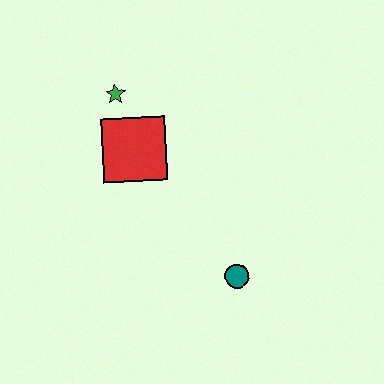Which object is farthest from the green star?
The teal circle is farthest from the green star.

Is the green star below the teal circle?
No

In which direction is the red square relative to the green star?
The red square is below the green star.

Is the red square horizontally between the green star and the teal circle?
Yes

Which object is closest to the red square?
The green star is closest to the red square.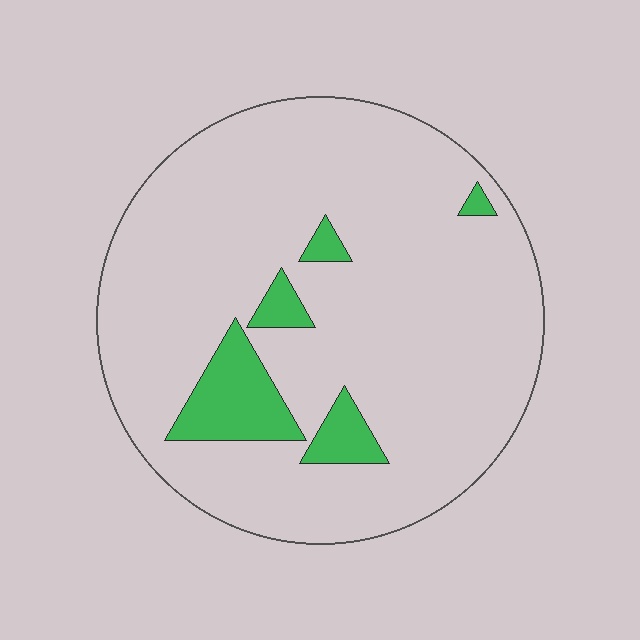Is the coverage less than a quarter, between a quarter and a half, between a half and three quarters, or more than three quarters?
Less than a quarter.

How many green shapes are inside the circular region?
5.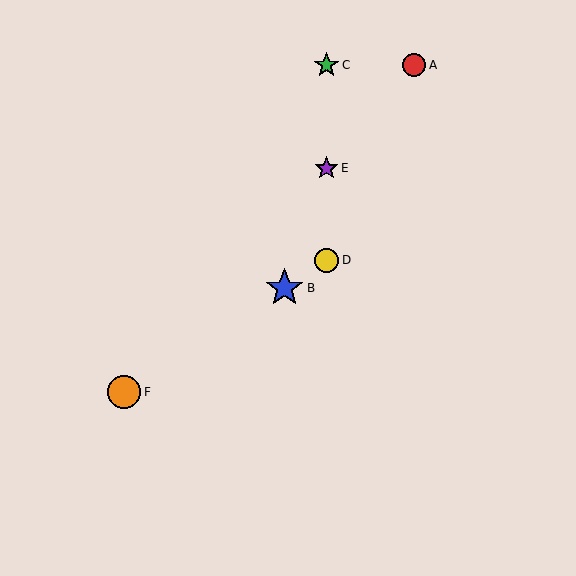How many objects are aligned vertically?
3 objects (C, D, E) are aligned vertically.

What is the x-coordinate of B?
Object B is at x≈285.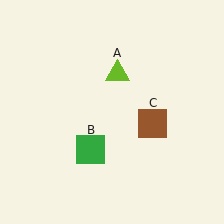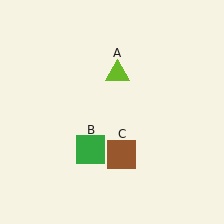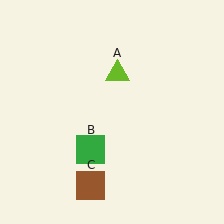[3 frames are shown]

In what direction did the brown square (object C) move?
The brown square (object C) moved down and to the left.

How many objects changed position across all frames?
1 object changed position: brown square (object C).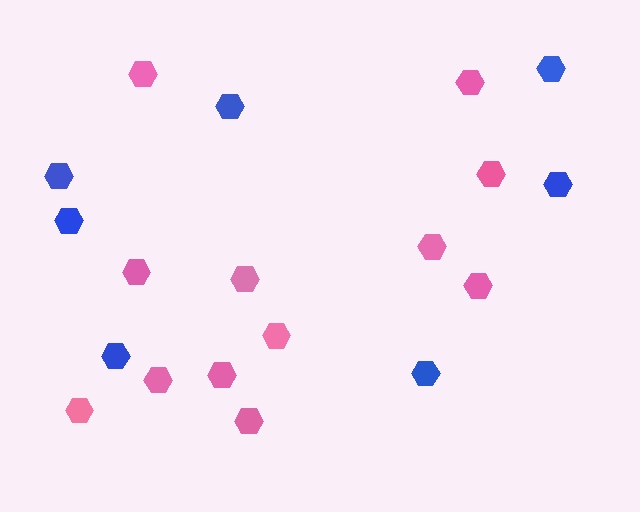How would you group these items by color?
There are 2 groups: one group of blue hexagons (7) and one group of pink hexagons (12).